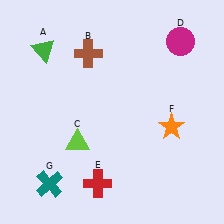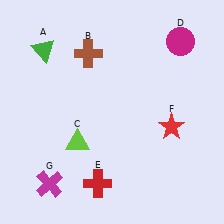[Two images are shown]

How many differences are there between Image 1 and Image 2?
There are 2 differences between the two images.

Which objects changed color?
F changed from orange to red. G changed from teal to magenta.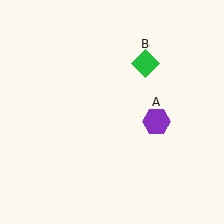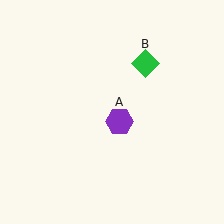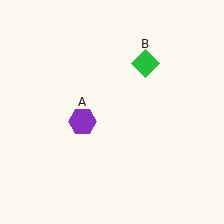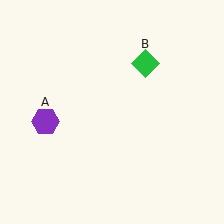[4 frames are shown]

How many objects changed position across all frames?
1 object changed position: purple hexagon (object A).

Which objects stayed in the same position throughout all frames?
Green diamond (object B) remained stationary.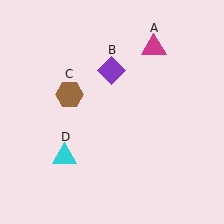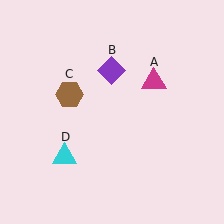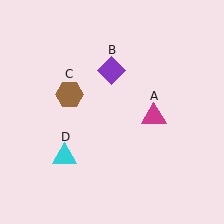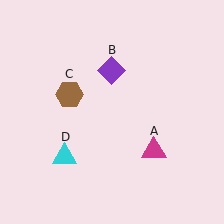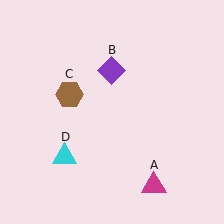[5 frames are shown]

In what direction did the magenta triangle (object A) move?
The magenta triangle (object A) moved down.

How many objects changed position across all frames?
1 object changed position: magenta triangle (object A).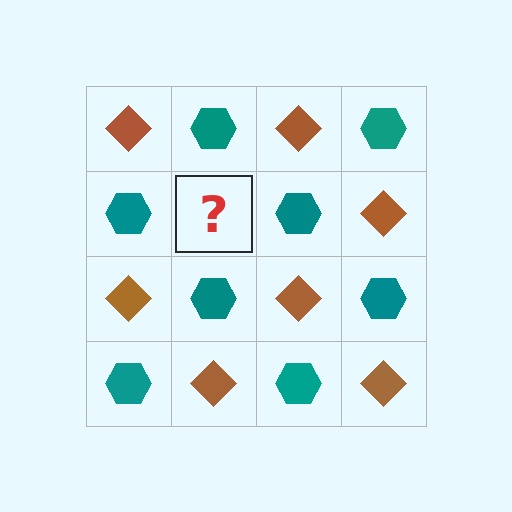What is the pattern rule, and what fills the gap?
The rule is that it alternates brown diamond and teal hexagon in a checkerboard pattern. The gap should be filled with a brown diamond.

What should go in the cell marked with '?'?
The missing cell should contain a brown diamond.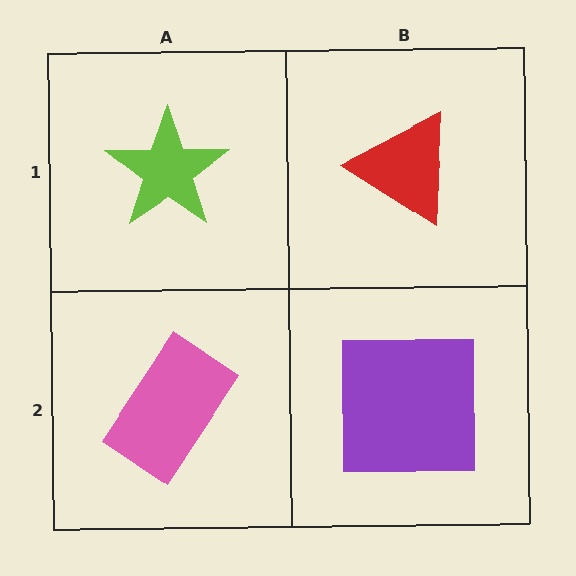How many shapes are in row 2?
2 shapes.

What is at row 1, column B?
A red triangle.